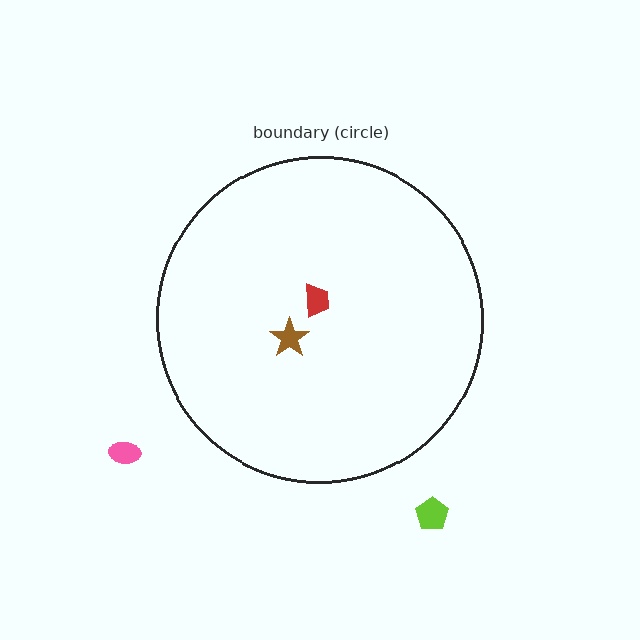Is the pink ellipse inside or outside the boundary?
Outside.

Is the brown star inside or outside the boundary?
Inside.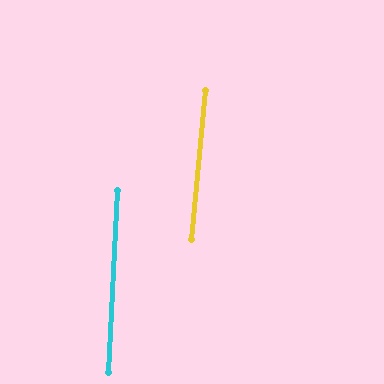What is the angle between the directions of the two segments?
Approximately 2 degrees.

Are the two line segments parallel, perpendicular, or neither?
Parallel — their directions differ by only 2.0°.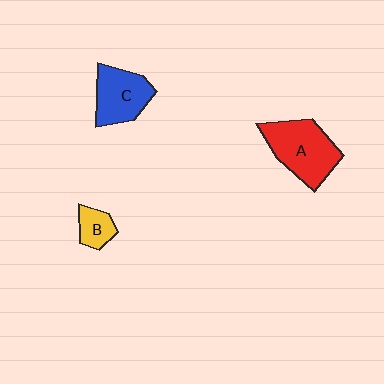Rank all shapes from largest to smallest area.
From largest to smallest: A (red), C (blue), B (yellow).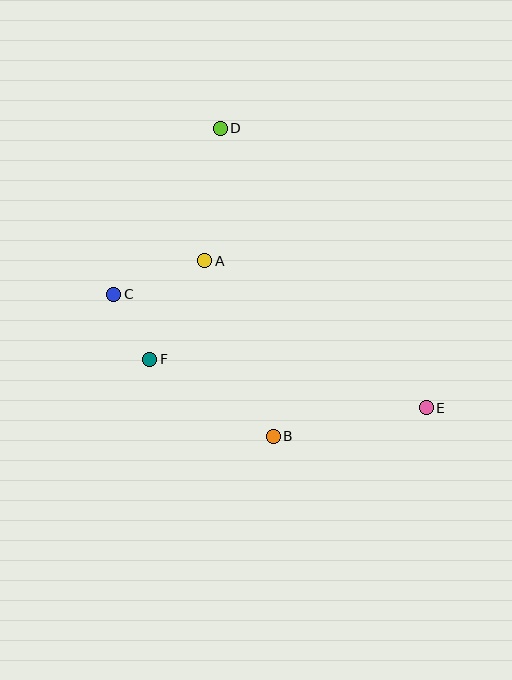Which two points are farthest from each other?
Points D and E are farthest from each other.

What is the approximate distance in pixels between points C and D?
The distance between C and D is approximately 197 pixels.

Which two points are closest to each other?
Points C and F are closest to each other.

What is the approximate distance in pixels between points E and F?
The distance between E and F is approximately 281 pixels.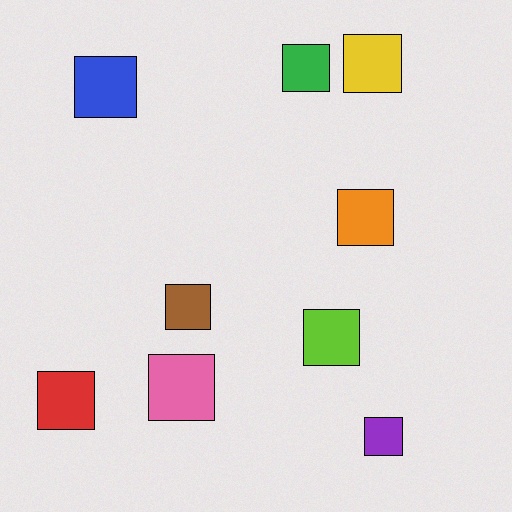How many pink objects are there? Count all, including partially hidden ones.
There is 1 pink object.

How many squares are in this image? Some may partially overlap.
There are 9 squares.